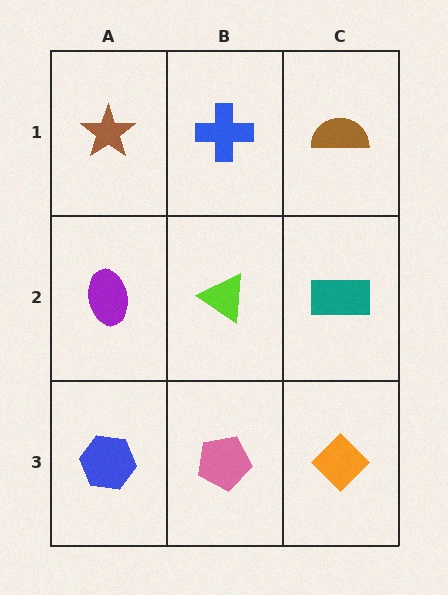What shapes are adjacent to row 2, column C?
A brown semicircle (row 1, column C), an orange diamond (row 3, column C), a lime triangle (row 2, column B).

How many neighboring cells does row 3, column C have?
2.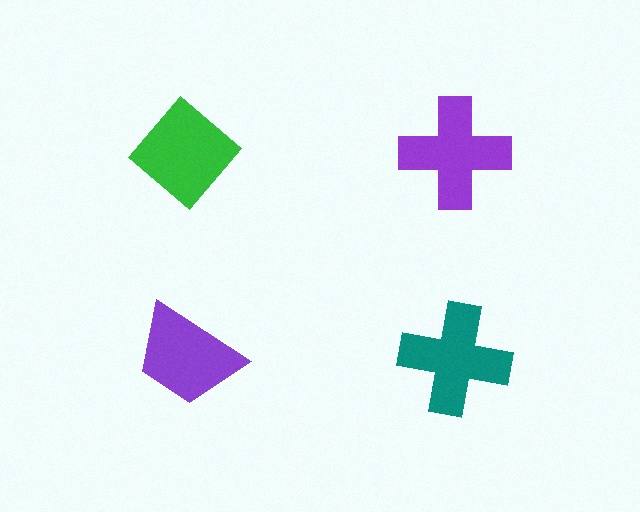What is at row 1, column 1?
A green diamond.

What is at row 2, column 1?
A purple trapezoid.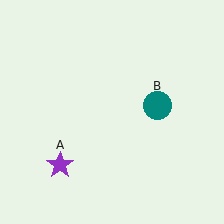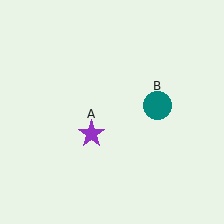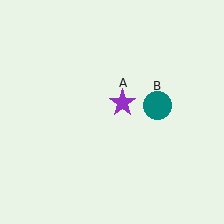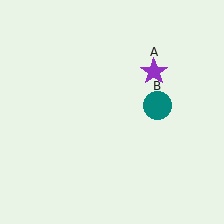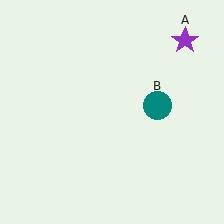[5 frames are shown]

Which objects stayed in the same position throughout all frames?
Teal circle (object B) remained stationary.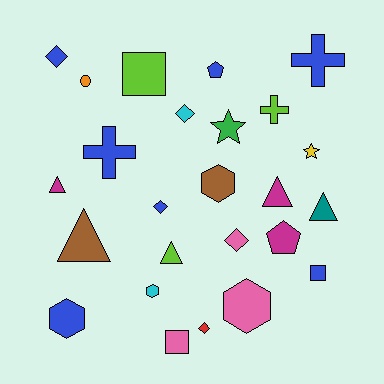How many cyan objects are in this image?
There are 2 cyan objects.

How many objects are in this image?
There are 25 objects.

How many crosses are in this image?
There are 3 crosses.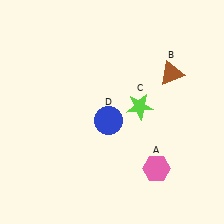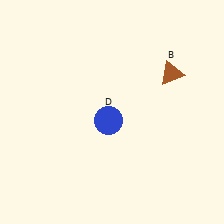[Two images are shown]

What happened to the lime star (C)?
The lime star (C) was removed in Image 2. It was in the top-right area of Image 1.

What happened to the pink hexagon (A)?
The pink hexagon (A) was removed in Image 2. It was in the bottom-right area of Image 1.